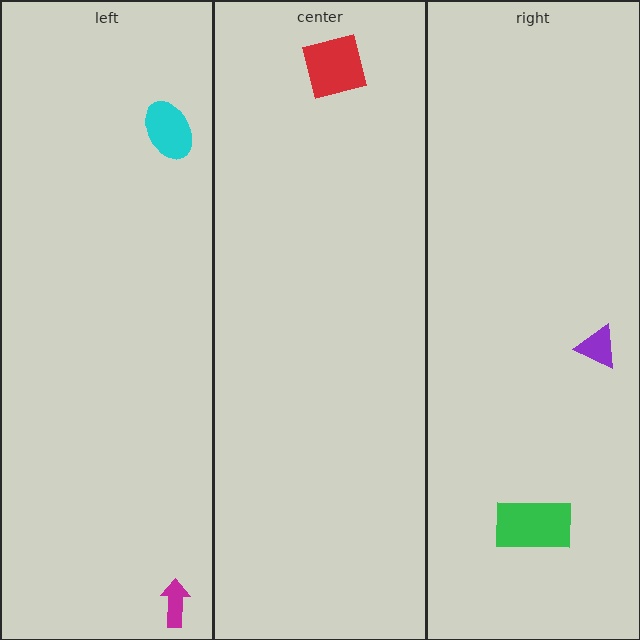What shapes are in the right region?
The green rectangle, the purple triangle.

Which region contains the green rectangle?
The right region.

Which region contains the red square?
The center region.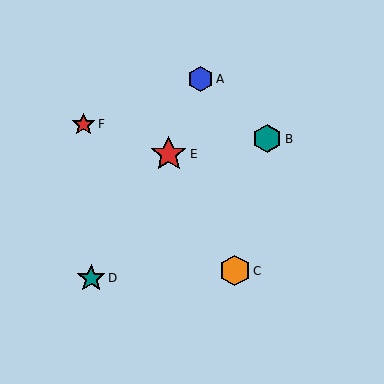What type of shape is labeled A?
Shape A is a blue hexagon.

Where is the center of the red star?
The center of the red star is at (84, 124).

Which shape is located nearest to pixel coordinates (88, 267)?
The teal star (labeled D) at (91, 278) is nearest to that location.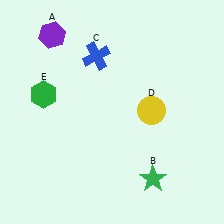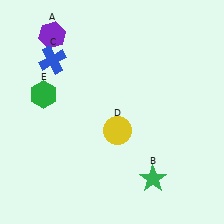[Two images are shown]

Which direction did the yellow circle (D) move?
The yellow circle (D) moved left.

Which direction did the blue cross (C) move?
The blue cross (C) moved left.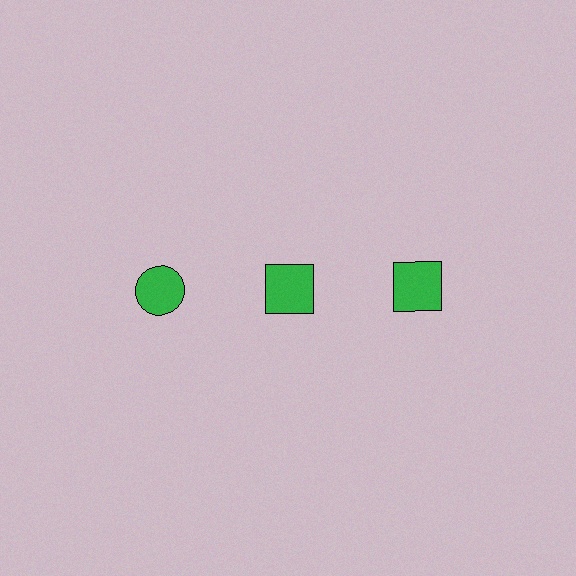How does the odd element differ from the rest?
It has a different shape: circle instead of square.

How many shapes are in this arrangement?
There are 3 shapes arranged in a grid pattern.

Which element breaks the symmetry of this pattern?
The green circle in the top row, leftmost column breaks the symmetry. All other shapes are green squares.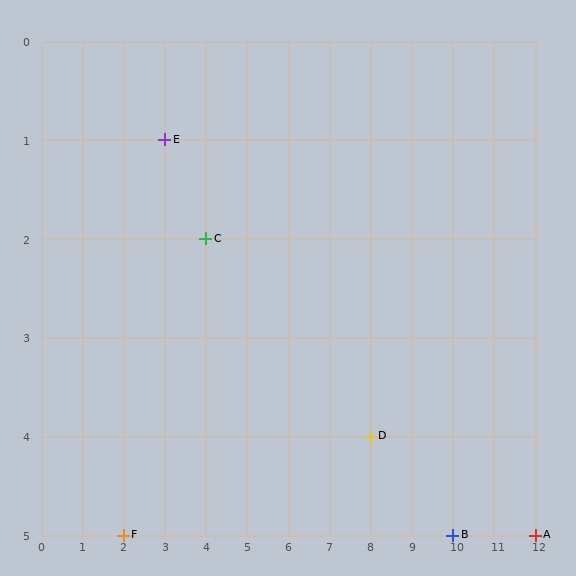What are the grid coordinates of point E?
Point E is at grid coordinates (3, 1).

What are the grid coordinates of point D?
Point D is at grid coordinates (8, 4).